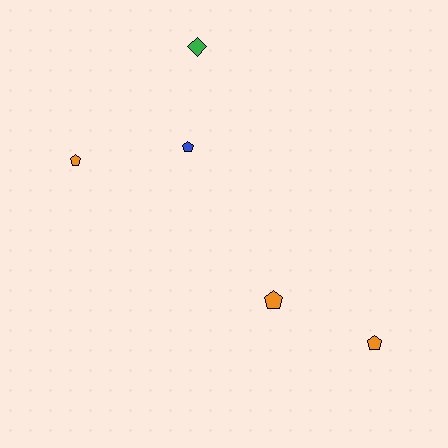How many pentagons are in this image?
There are 4 pentagons.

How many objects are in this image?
There are 5 objects.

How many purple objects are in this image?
There are no purple objects.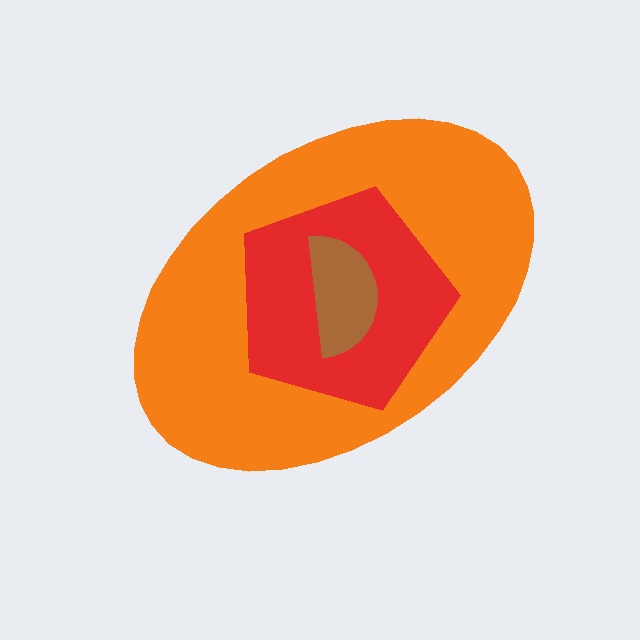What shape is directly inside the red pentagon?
The brown semicircle.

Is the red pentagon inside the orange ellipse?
Yes.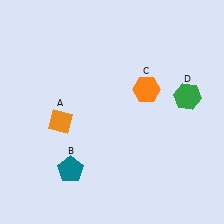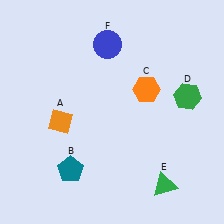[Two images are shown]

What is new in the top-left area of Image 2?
A blue circle (F) was added in the top-left area of Image 2.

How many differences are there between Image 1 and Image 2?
There are 2 differences between the two images.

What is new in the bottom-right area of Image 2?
A green triangle (E) was added in the bottom-right area of Image 2.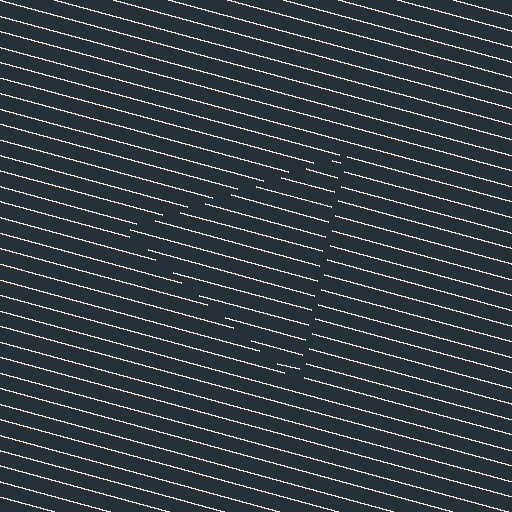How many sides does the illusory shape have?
3 sides — the line-ends trace a triangle.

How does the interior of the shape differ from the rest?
The interior of the shape contains the same grating, shifted by half a period — the contour is defined by the phase discontinuity where line-ends from the inner and outer gratings abut.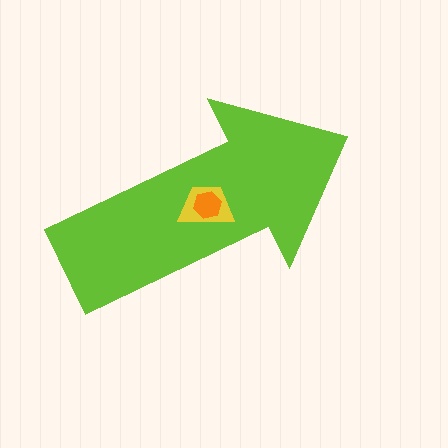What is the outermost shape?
The lime arrow.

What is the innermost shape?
The orange hexagon.